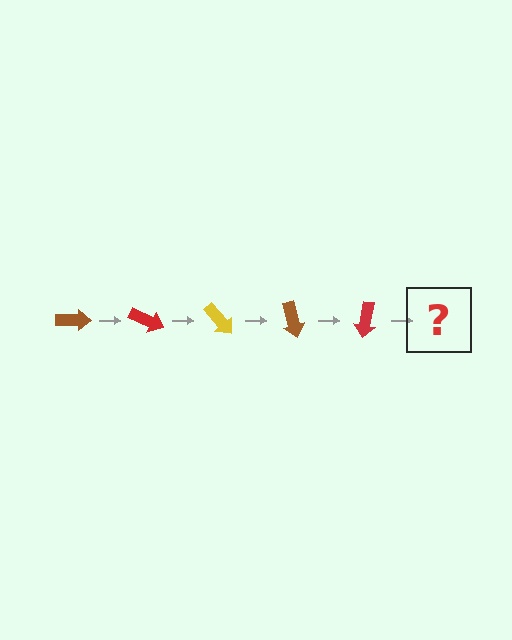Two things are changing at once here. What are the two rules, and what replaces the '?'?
The two rules are that it rotates 25 degrees each step and the color cycles through brown, red, and yellow. The '?' should be a yellow arrow, rotated 125 degrees from the start.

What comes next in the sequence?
The next element should be a yellow arrow, rotated 125 degrees from the start.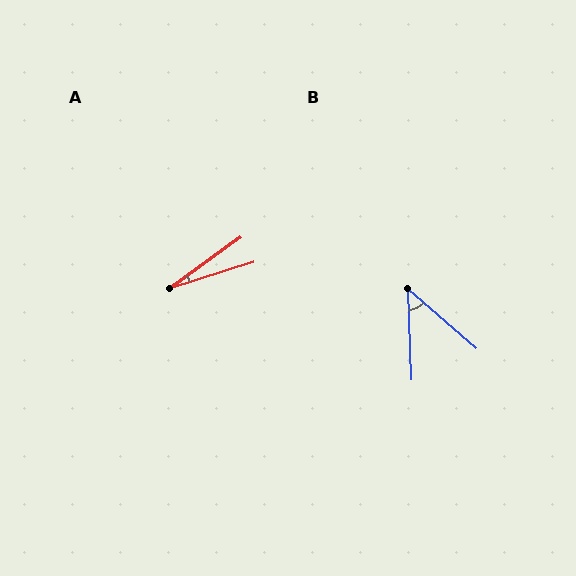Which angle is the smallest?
A, at approximately 18 degrees.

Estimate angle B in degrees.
Approximately 47 degrees.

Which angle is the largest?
B, at approximately 47 degrees.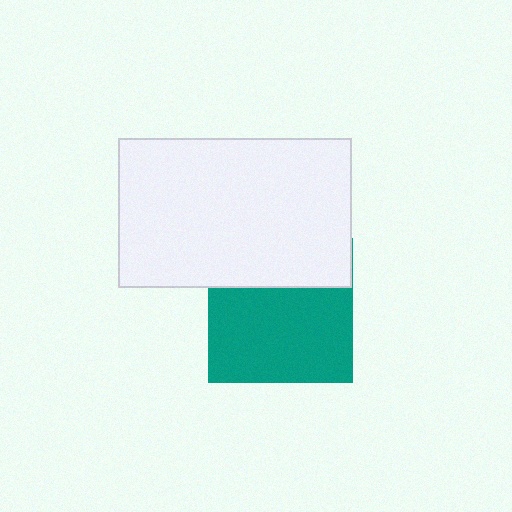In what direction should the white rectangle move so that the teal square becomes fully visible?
The white rectangle should move up. That is the shortest direction to clear the overlap and leave the teal square fully visible.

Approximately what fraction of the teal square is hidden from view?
Roughly 34% of the teal square is hidden behind the white rectangle.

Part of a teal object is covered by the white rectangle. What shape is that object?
It is a square.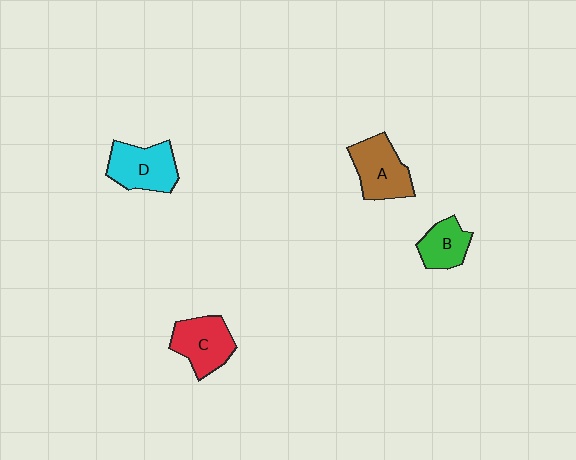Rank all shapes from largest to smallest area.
From largest to smallest: D (cyan), A (brown), C (red), B (green).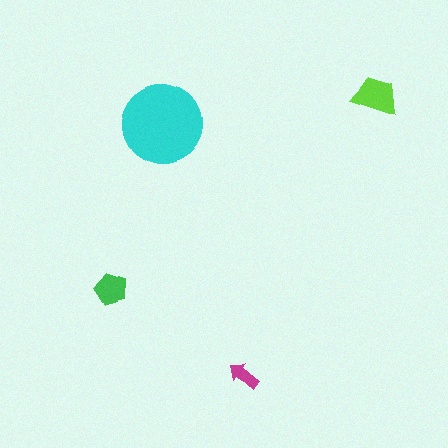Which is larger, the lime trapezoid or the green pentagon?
The lime trapezoid.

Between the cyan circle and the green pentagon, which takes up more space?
The cyan circle.